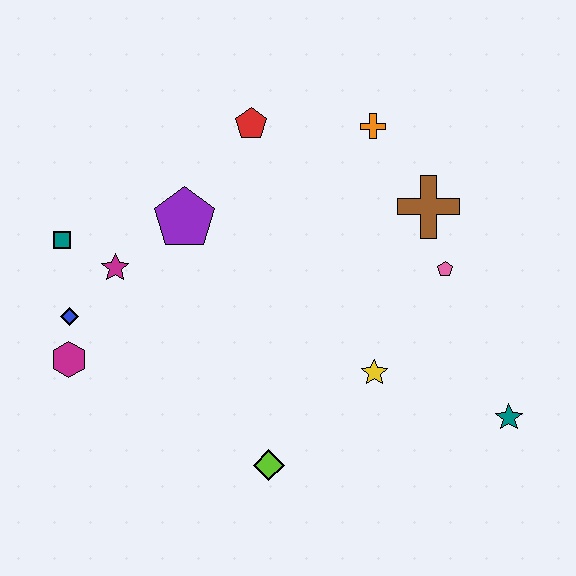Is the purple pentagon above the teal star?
Yes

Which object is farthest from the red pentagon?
The teal star is farthest from the red pentagon.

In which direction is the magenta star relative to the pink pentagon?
The magenta star is to the left of the pink pentagon.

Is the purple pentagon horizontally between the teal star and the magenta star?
Yes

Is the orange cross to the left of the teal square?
No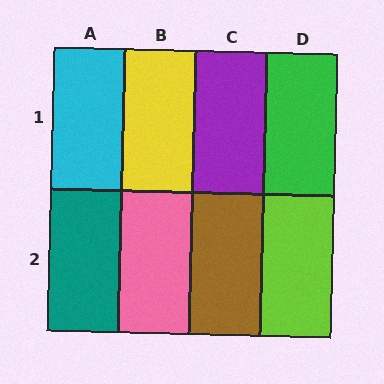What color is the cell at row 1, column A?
Cyan.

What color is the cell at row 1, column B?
Yellow.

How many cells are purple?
1 cell is purple.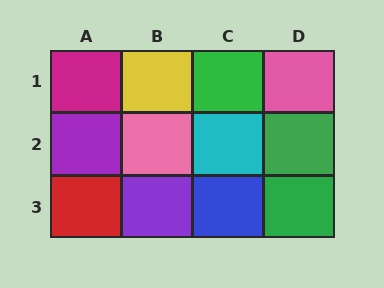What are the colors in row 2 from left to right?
Purple, pink, cyan, green.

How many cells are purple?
2 cells are purple.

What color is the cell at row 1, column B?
Yellow.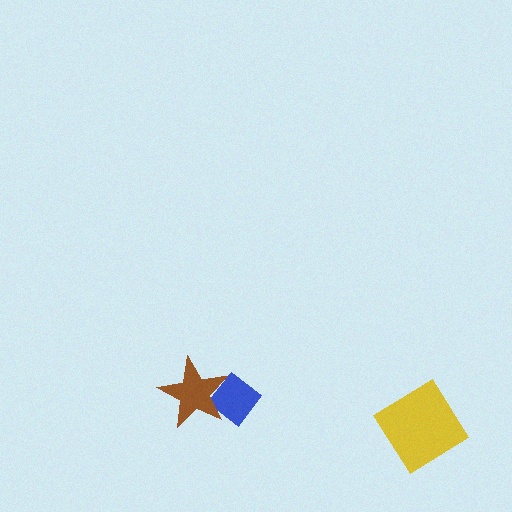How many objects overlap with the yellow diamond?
0 objects overlap with the yellow diamond.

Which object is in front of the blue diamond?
The brown star is in front of the blue diamond.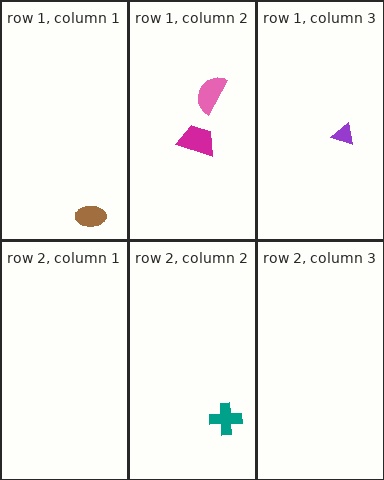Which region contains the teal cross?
The row 2, column 2 region.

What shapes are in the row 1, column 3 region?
The purple triangle.